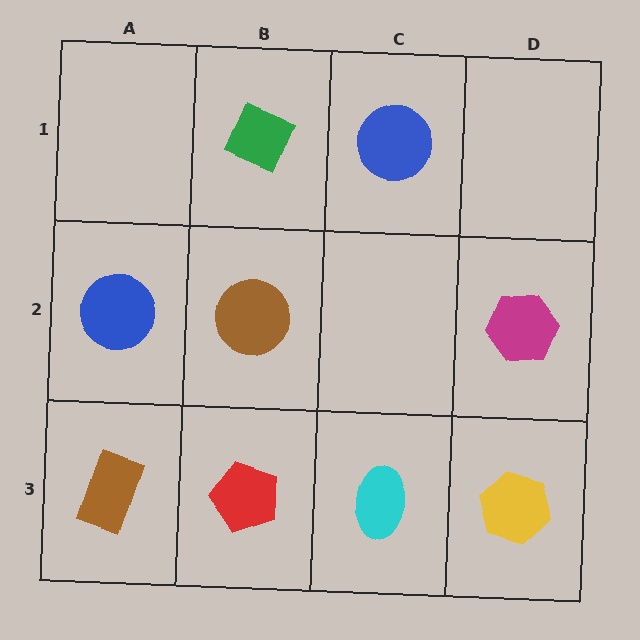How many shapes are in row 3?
4 shapes.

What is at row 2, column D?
A magenta hexagon.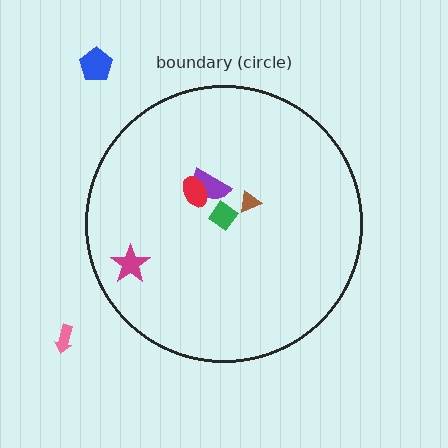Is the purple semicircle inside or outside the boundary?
Inside.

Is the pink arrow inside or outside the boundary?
Outside.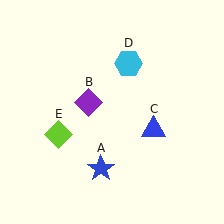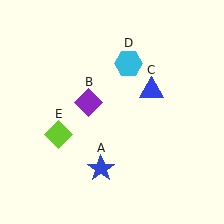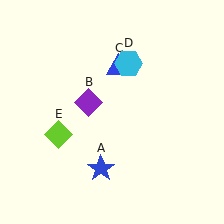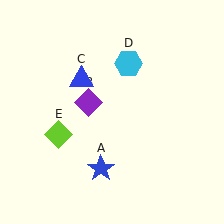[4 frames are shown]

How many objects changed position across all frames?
1 object changed position: blue triangle (object C).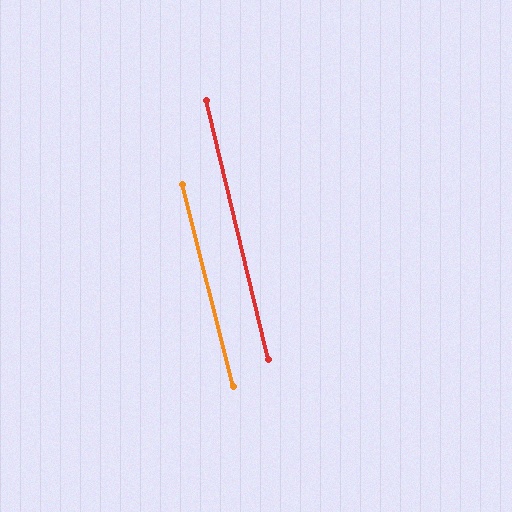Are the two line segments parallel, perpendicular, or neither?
Parallel — their directions differ by only 0.5°.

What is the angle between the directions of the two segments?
Approximately 1 degree.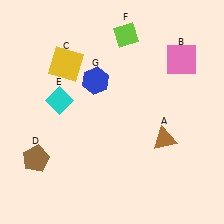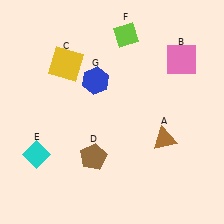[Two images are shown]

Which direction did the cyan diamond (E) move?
The cyan diamond (E) moved down.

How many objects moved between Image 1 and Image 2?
2 objects moved between the two images.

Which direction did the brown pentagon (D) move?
The brown pentagon (D) moved right.